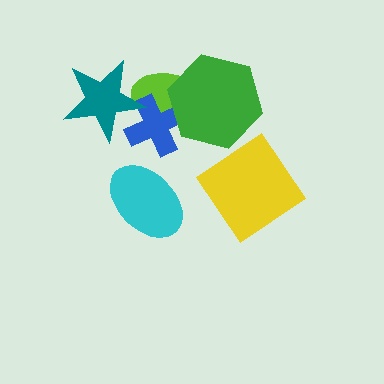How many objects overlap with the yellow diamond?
0 objects overlap with the yellow diamond.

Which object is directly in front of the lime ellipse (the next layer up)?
The blue cross is directly in front of the lime ellipse.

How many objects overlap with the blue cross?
3 objects overlap with the blue cross.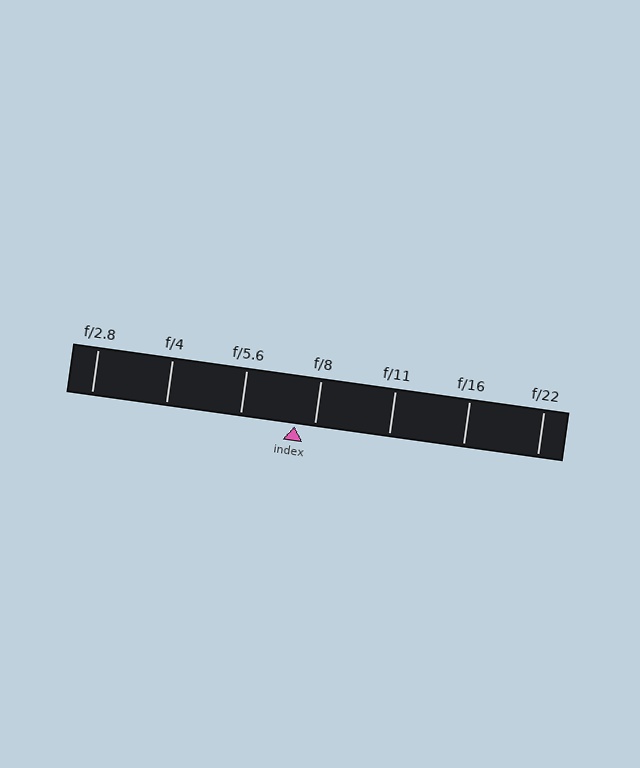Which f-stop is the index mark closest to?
The index mark is closest to f/8.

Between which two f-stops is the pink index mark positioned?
The index mark is between f/5.6 and f/8.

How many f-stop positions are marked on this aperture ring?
There are 7 f-stop positions marked.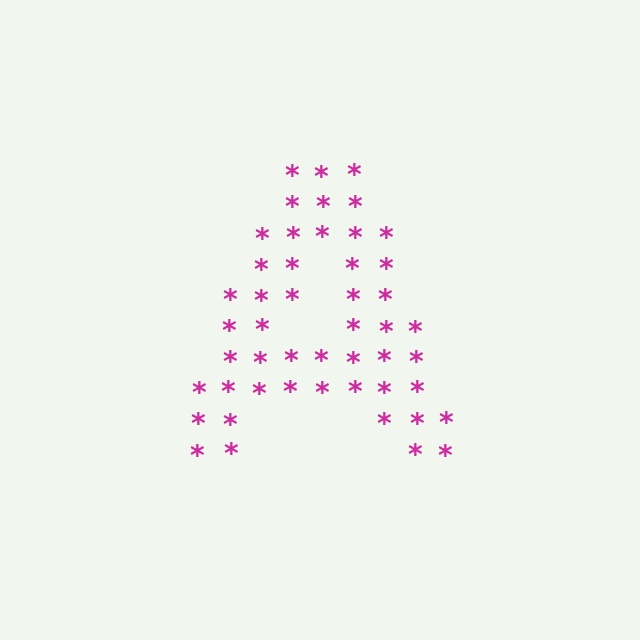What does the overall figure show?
The overall figure shows the letter A.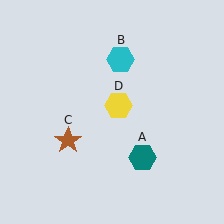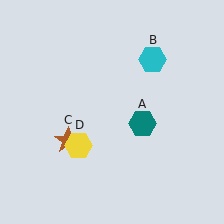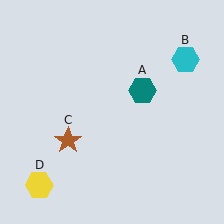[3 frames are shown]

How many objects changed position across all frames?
3 objects changed position: teal hexagon (object A), cyan hexagon (object B), yellow hexagon (object D).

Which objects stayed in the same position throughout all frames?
Brown star (object C) remained stationary.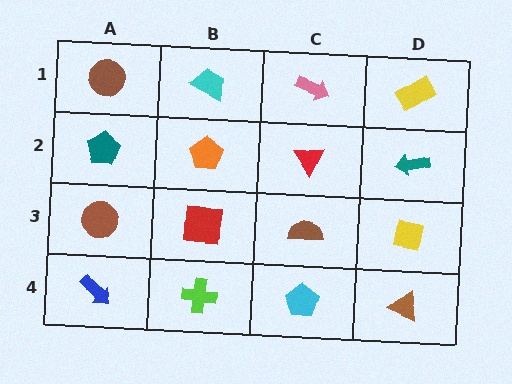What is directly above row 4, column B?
A red square.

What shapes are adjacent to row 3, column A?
A teal pentagon (row 2, column A), a blue arrow (row 4, column A), a red square (row 3, column B).